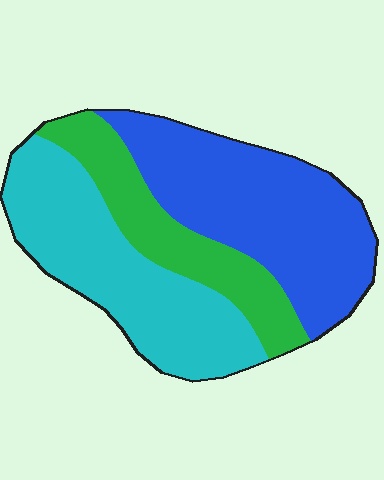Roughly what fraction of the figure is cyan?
Cyan takes up between a quarter and a half of the figure.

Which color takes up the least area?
Green, at roughly 20%.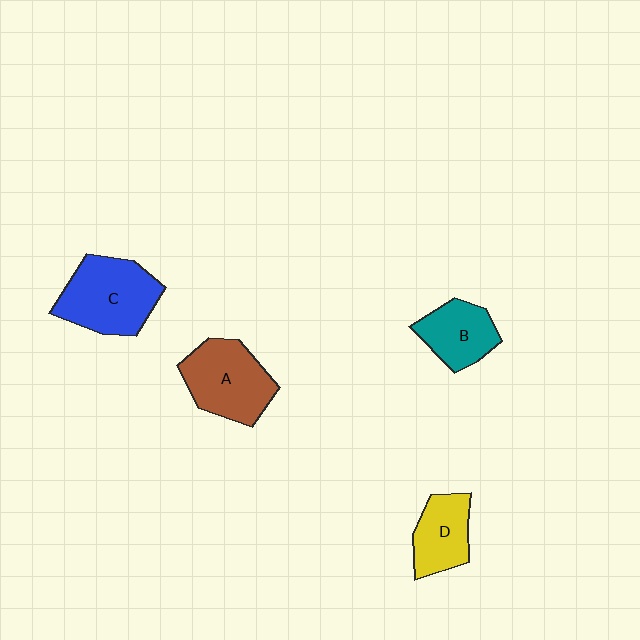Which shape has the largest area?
Shape C (blue).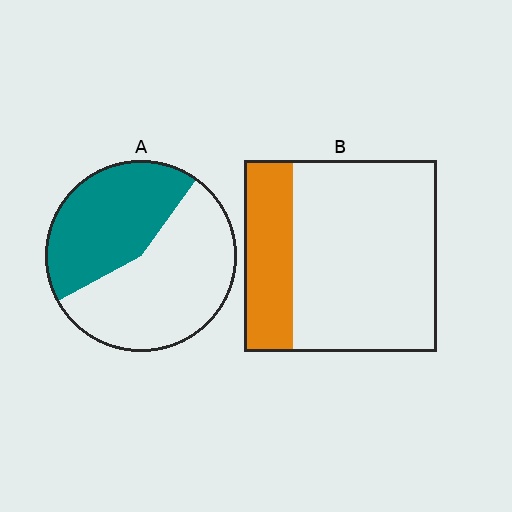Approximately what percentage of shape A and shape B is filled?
A is approximately 45% and B is approximately 25%.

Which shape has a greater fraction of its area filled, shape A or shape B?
Shape A.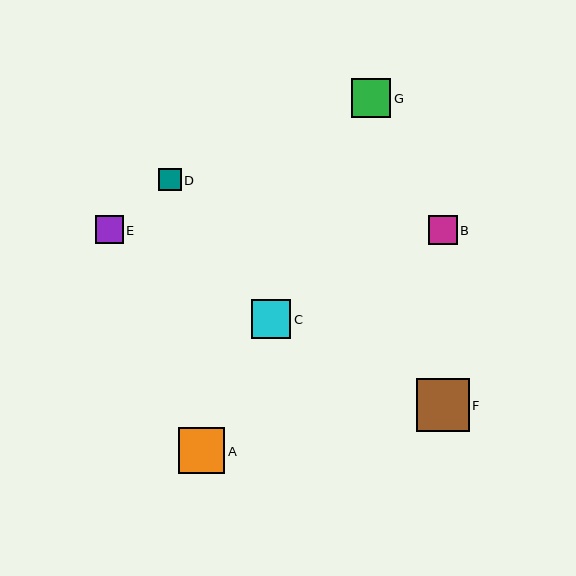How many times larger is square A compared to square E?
Square A is approximately 1.7 times the size of square E.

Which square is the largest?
Square F is the largest with a size of approximately 53 pixels.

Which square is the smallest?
Square D is the smallest with a size of approximately 23 pixels.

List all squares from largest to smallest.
From largest to smallest: F, A, G, C, B, E, D.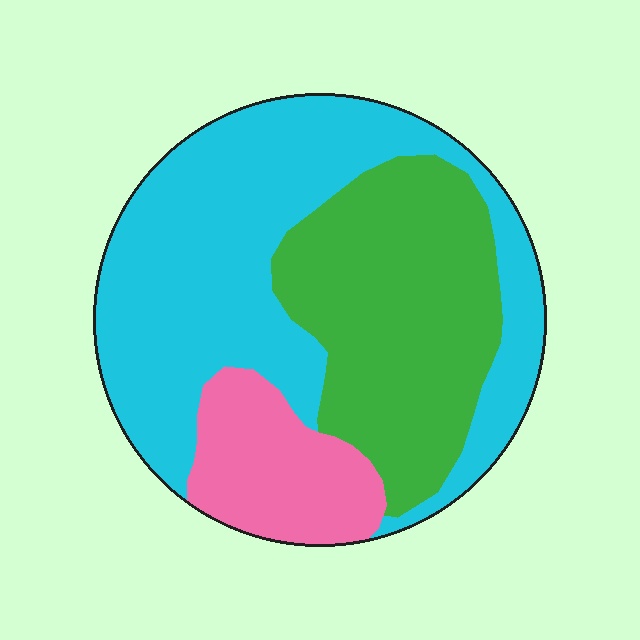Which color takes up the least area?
Pink, at roughly 15%.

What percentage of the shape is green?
Green takes up about one third (1/3) of the shape.